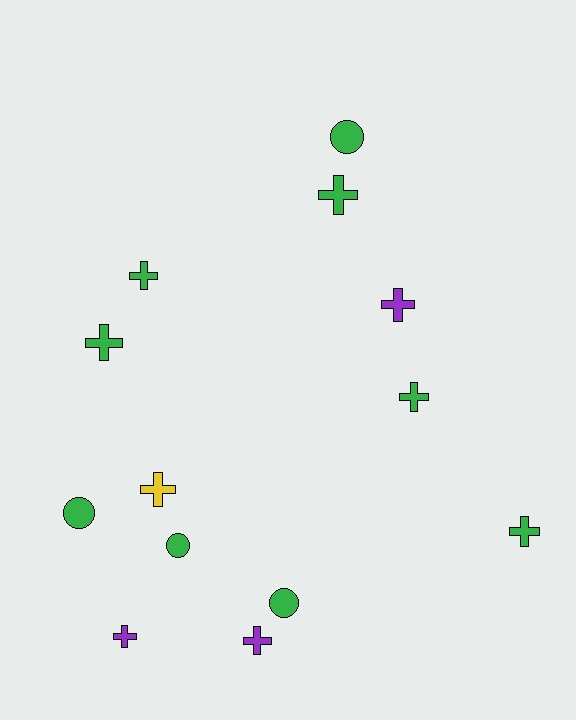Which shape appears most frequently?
Cross, with 9 objects.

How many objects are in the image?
There are 13 objects.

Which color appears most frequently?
Green, with 9 objects.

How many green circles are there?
There are 4 green circles.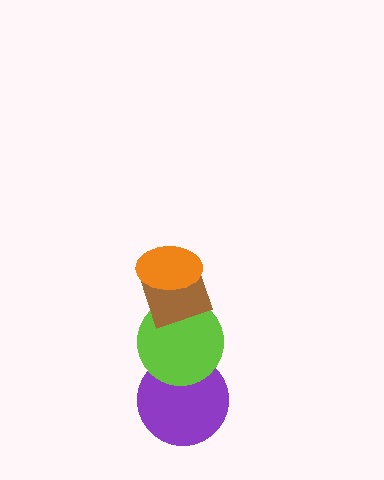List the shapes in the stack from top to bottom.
From top to bottom: the orange ellipse, the brown diamond, the lime circle, the purple circle.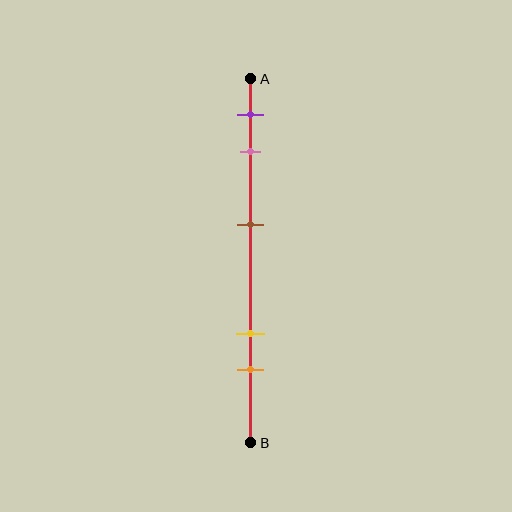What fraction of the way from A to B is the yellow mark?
The yellow mark is approximately 70% (0.7) of the way from A to B.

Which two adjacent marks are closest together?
The purple and pink marks are the closest adjacent pair.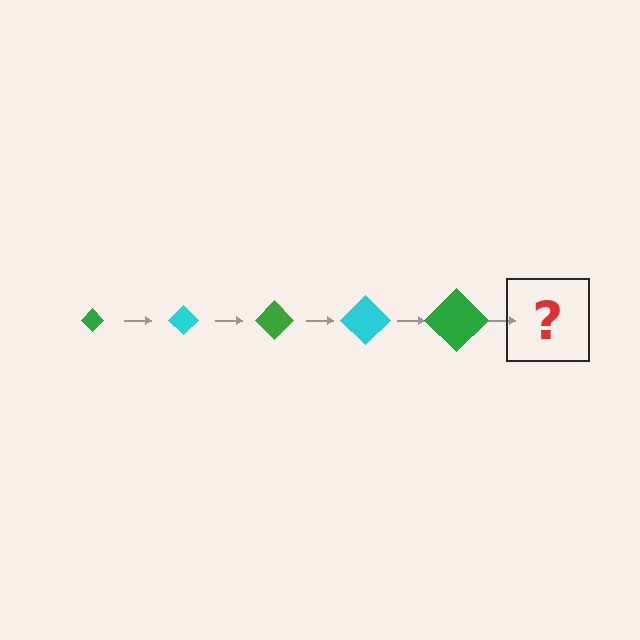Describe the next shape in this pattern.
It should be a cyan diamond, larger than the previous one.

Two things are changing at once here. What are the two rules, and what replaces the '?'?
The two rules are that the diamond grows larger each step and the color cycles through green and cyan. The '?' should be a cyan diamond, larger than the previous one.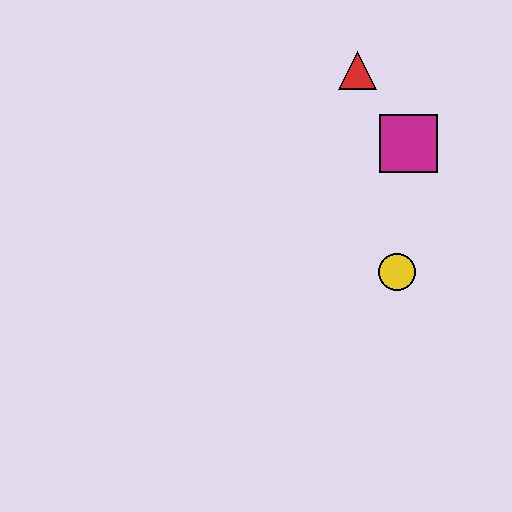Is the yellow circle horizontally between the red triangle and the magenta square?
Yes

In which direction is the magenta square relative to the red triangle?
The magenta square is below the red triangle.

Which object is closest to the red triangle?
The magenta square is closest to the red triangle.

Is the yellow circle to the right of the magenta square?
No